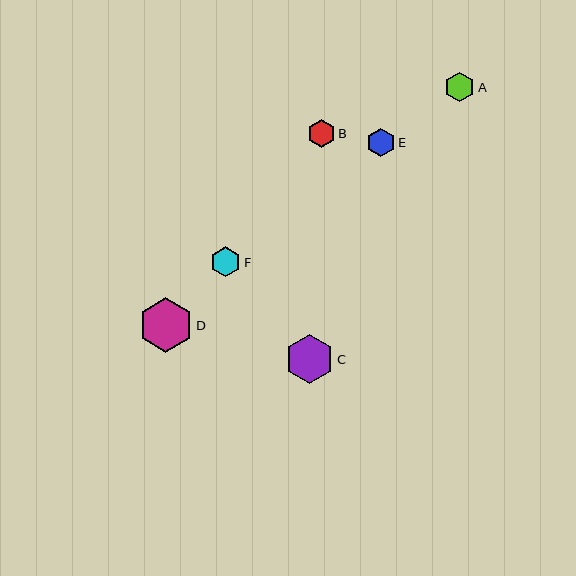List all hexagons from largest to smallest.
From largest to smallest: D, C, F, A, E, B.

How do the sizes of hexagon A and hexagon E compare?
Hexagon A and hexagon E are approximately the same size.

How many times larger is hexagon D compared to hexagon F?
Hexagon D is approximately 1.8 times the size of hexagon F.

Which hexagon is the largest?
Hexagon D is the largest with a size of approximately 55 pixels.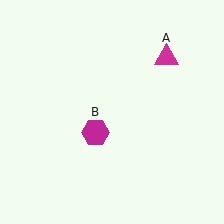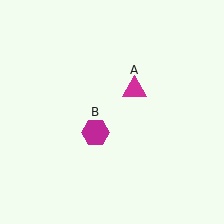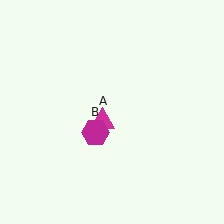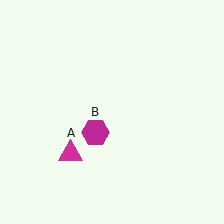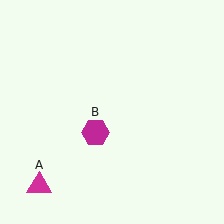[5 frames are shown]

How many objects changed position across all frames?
1 object changed position: magenta triangle (object A).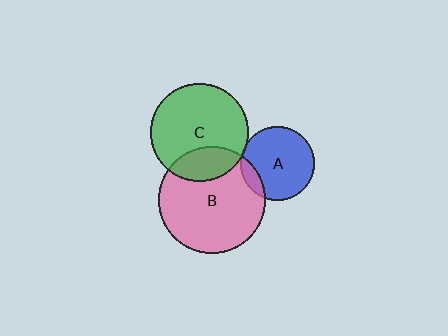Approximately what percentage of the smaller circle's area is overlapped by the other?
Approximately 10%.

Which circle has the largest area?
Circle B (pink).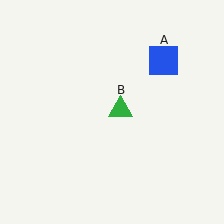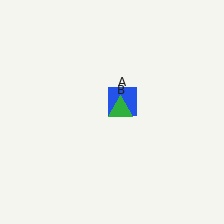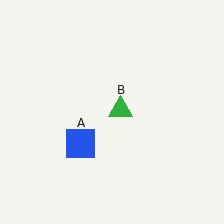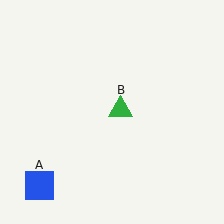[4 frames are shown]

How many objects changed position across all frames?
1 object changed position: blue square (object A).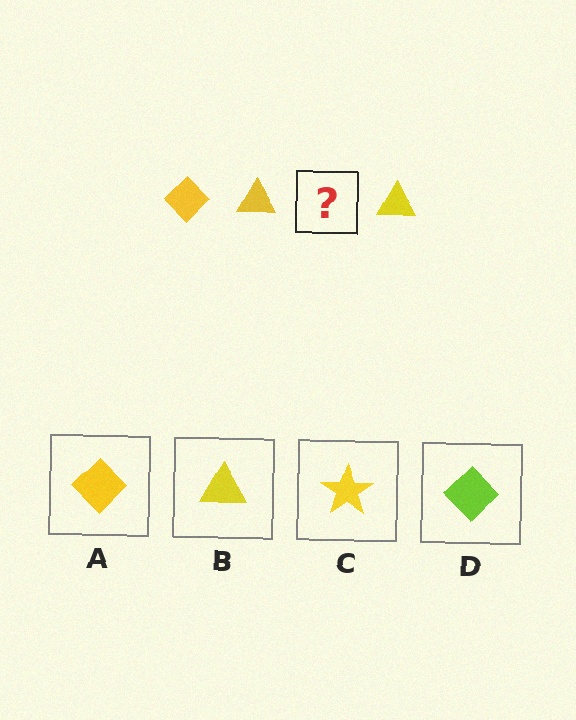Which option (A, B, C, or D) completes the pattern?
A.